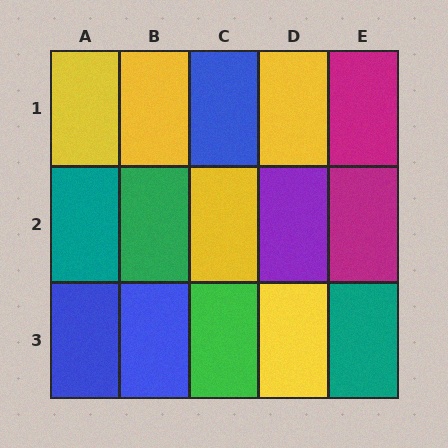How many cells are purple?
1 cell is purple.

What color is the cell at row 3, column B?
Blue.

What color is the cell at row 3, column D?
Yellow.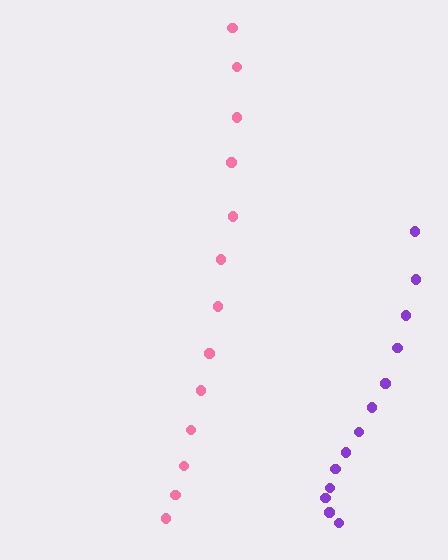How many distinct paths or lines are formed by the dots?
There are 2 distinct paths.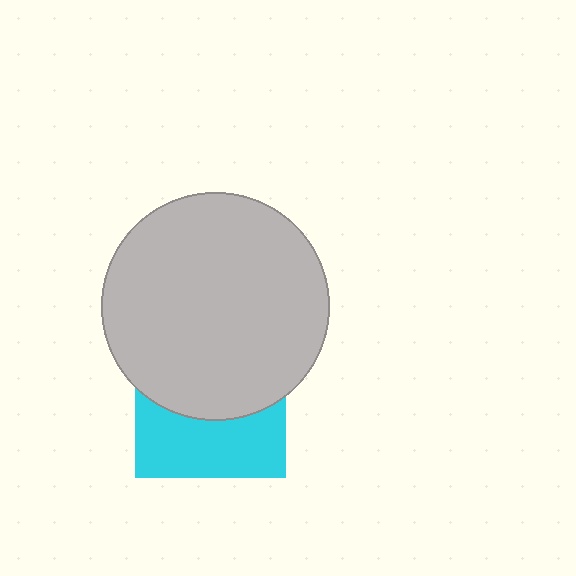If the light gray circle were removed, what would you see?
You would see the complete cyan square.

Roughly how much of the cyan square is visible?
A small part of it is visible (roughly 44%).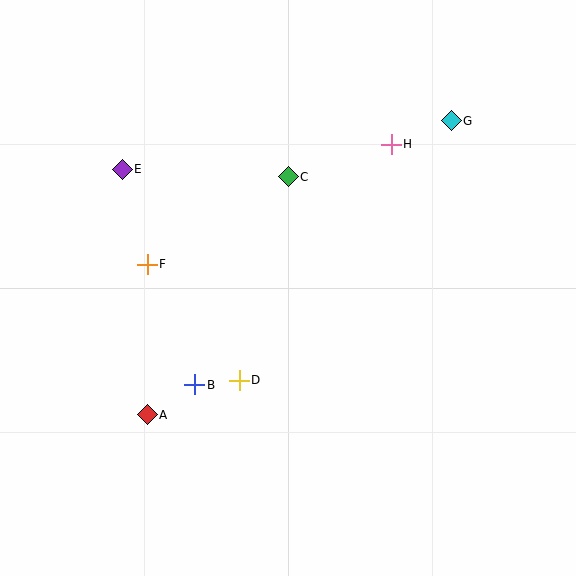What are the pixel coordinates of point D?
Point D is at (239, 380).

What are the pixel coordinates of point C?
Point C is at (288, 177).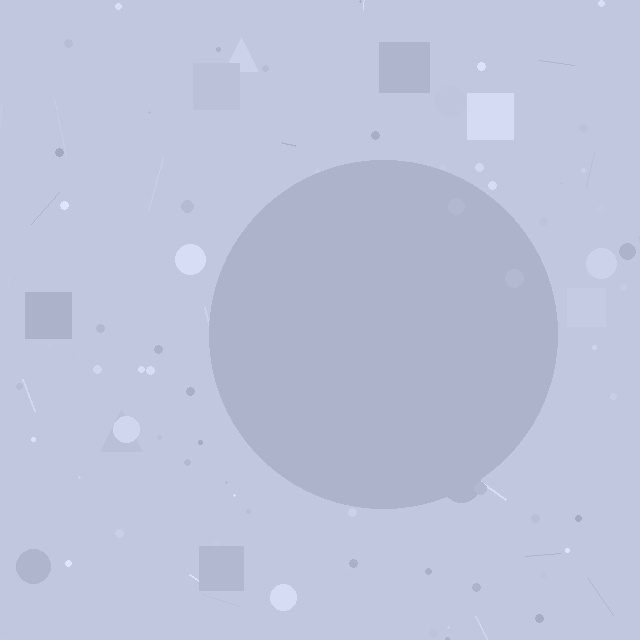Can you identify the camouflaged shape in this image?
The camouflaged shape is a circle.